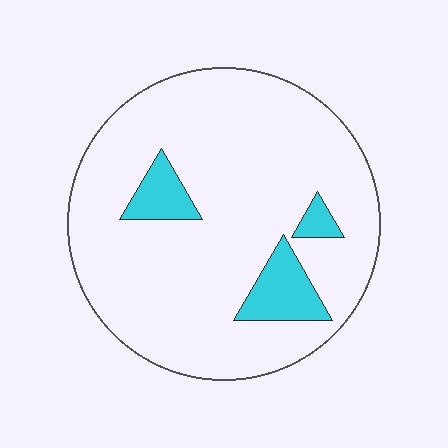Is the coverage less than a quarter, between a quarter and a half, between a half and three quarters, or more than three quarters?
Less than a quarter.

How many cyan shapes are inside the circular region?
3.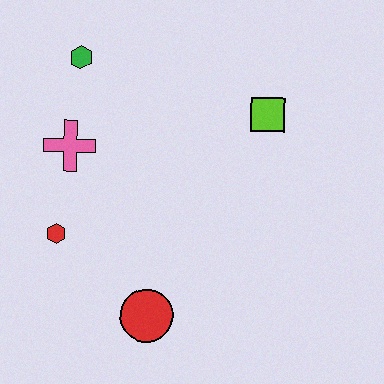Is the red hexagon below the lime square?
Yes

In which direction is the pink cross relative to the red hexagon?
The pink cross is above the red hexagon.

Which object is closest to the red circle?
The red hexagon is closest to the red circle.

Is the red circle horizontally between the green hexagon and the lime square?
Yes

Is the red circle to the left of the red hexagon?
No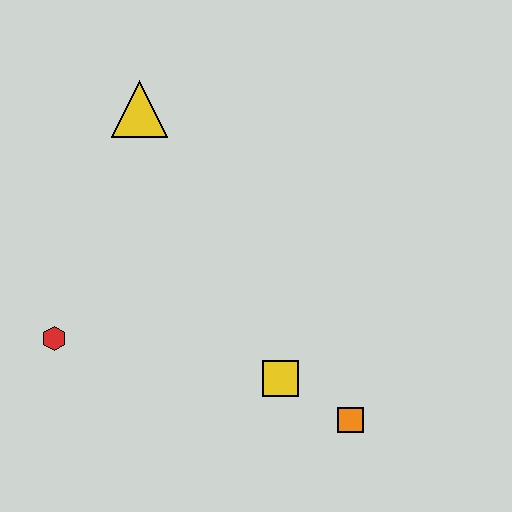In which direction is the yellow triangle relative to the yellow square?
The yellow triangle is above the yellow square.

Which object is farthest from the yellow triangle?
The orange square is farthest from the yellow triangle.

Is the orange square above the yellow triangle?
No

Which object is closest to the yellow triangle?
The red hexagon is closest to the yellow triangle.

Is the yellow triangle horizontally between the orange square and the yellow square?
No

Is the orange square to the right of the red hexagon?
Yes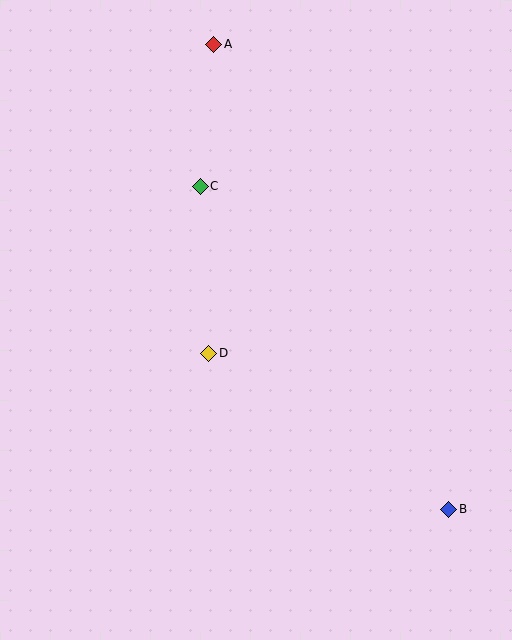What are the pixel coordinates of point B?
Point B is at (449, 509).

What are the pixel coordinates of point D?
Point D is at (209, 353).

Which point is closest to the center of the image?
Point D at (209, 353) is closest to the center.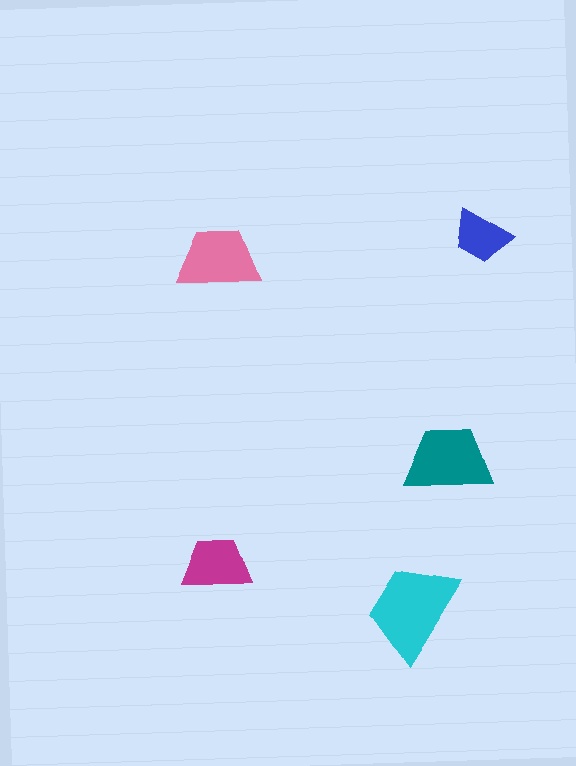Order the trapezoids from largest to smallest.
the cyan one, the teal one, the pink one, the magenta one, the blue one.